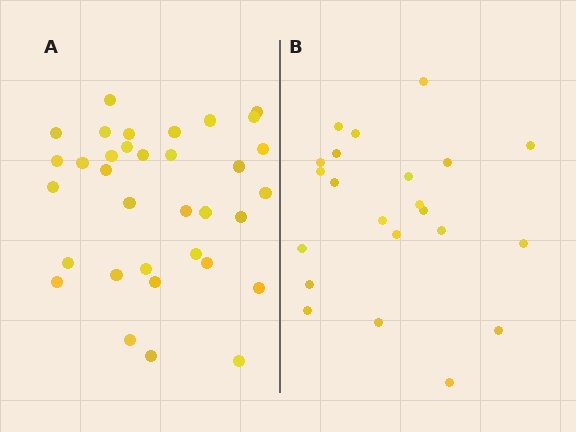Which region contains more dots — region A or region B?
Region A (the left region) has more dots.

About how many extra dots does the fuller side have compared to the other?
Region A has roughly 12 or so more dots than region B.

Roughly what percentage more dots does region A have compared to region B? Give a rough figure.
About 55% more.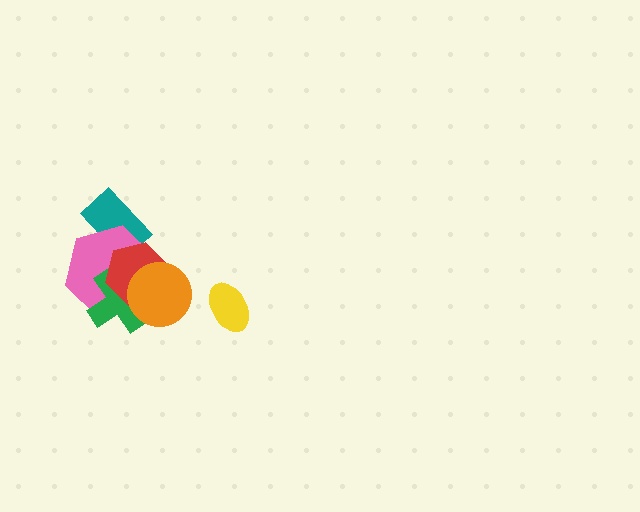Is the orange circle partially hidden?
No, no other shape covers it.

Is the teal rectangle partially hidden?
Yes, it is partially covered by another shape.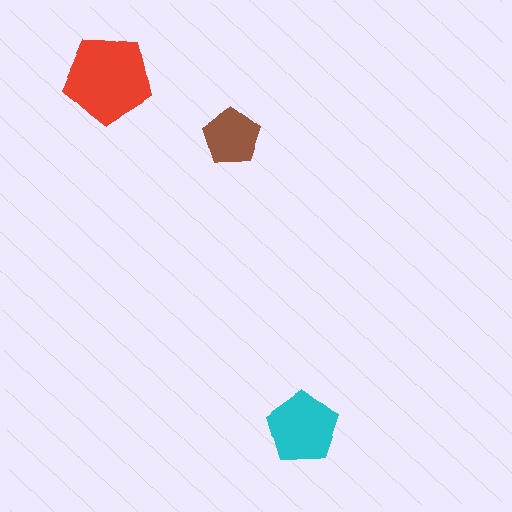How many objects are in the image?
There are 3 objects in the image.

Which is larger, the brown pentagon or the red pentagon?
The red one.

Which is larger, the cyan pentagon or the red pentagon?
The red one.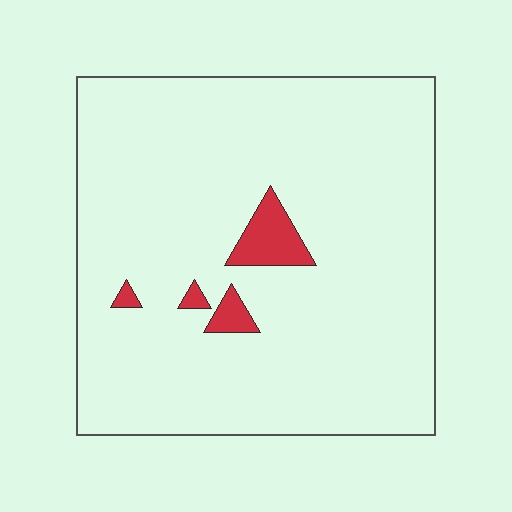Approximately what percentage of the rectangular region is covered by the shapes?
Approximately 5%.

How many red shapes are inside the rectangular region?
4.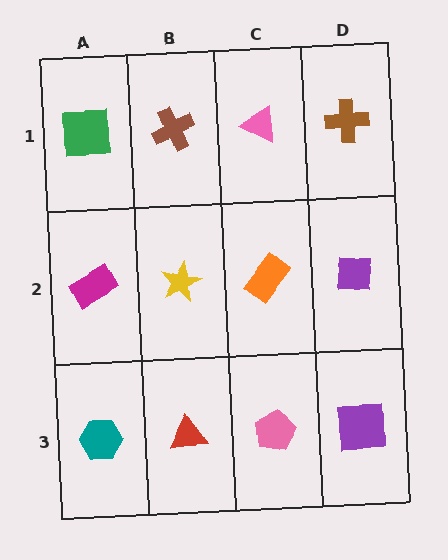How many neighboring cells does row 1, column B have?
3.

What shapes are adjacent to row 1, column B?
A yellow star (row 2, column B), a green square (row 1, column A), a pink triangle (row 1, column C).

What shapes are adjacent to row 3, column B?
A yellow star (row 2, column B), a teal hexagon (row 3, column A), a pink pentagon (row 3, column C).